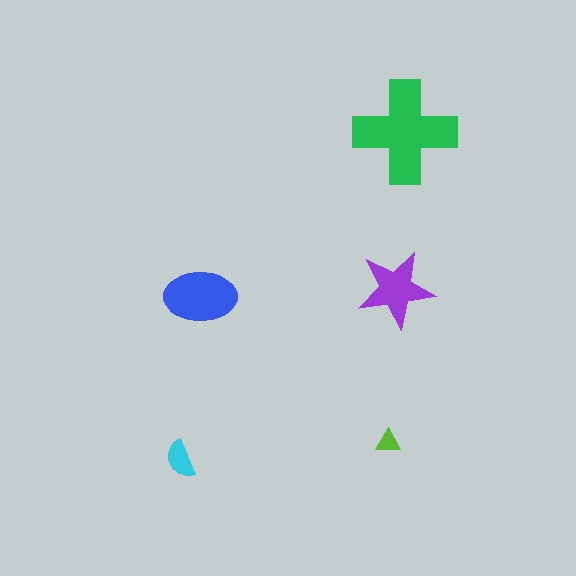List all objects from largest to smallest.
The green cross, the blue ellipse, the purple star, the cyan semicircle, the lime triangle.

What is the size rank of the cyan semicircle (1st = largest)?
4th.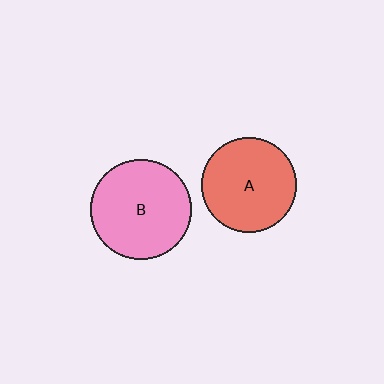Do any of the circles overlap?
No, none of the circles overlap.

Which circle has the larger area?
Circle B (pink).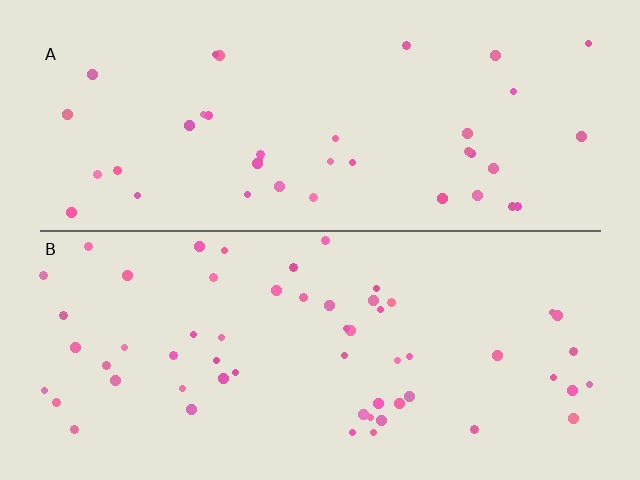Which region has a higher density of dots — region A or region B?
B (the bottom).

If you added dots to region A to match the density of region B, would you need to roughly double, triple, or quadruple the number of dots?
Approximately double.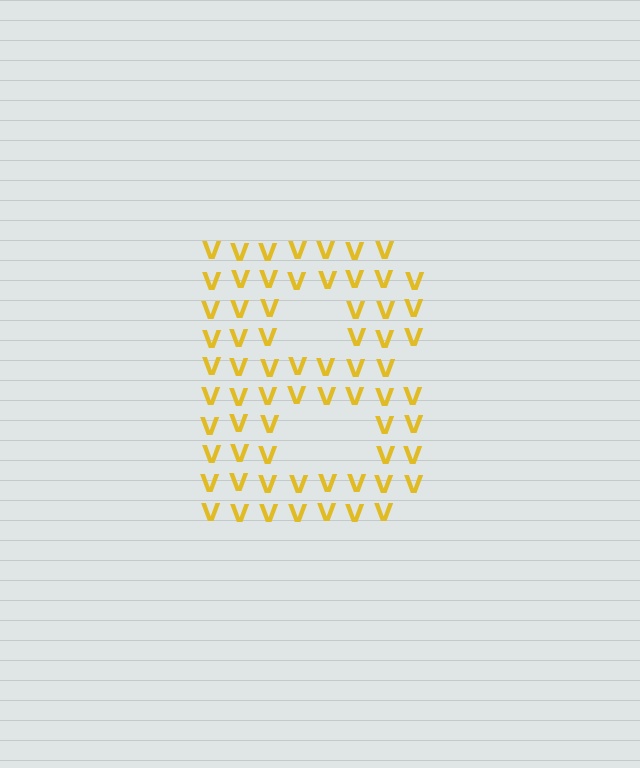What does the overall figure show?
The overall figure shows the letter B.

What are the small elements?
The small elements are letter V's.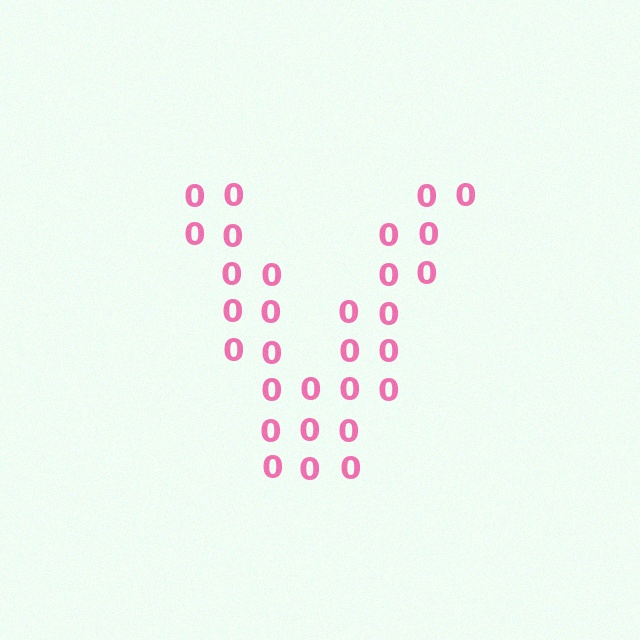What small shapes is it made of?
It is made of small digit 0's.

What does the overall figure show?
The overall figure shows the letter V.